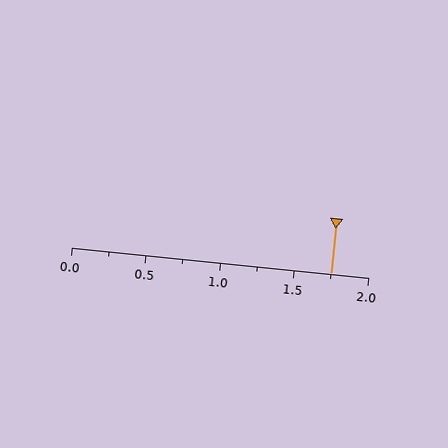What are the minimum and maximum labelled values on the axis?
The axis runs from 0.0 to 2.0.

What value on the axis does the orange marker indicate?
The marker indicates approximately 1.75.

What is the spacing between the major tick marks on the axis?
The major ticks are spaced 0.5 apart.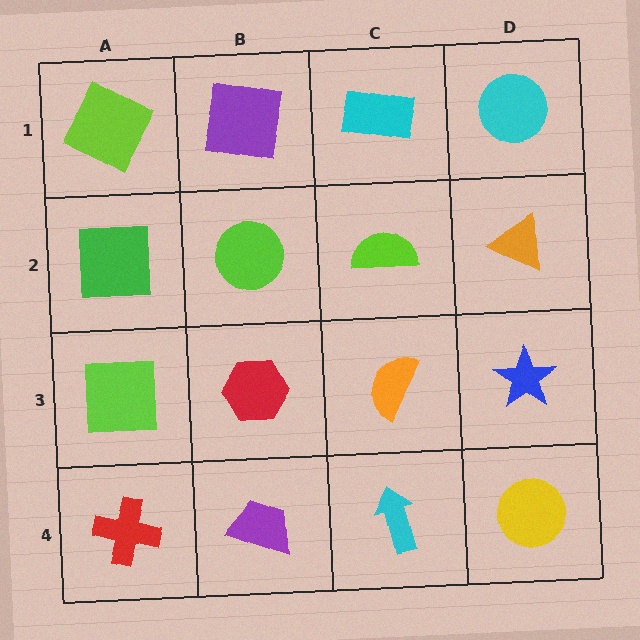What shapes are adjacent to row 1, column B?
A lime circle (row 2, column B), a lime square (row 1, column A), a cyan rectangle (row 1, column C).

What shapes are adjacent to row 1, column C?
A lime semicircle (row 2, column C), a purple square (row 1, column B), a cyan circle (row 1, column D).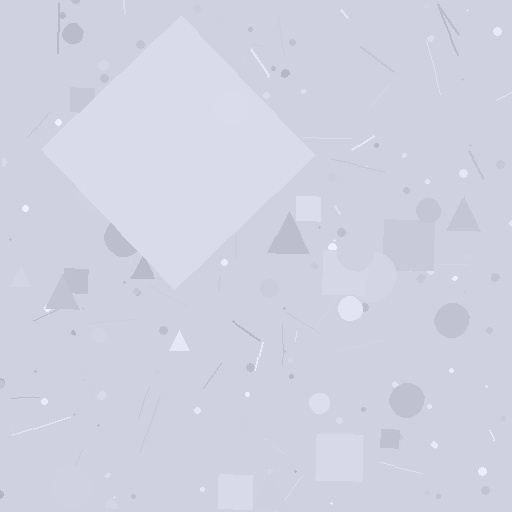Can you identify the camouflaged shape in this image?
The camouflaged shape is a diamond.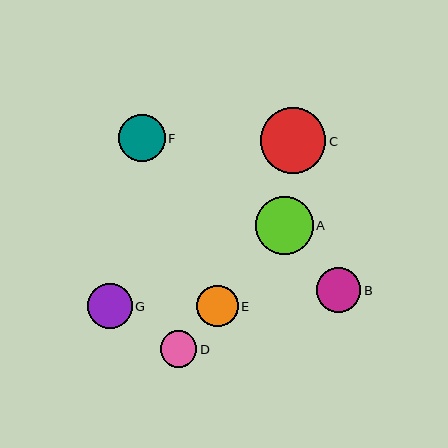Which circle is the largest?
Circle C is the largest with a size of approximately 66 pixels.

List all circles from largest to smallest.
From largest to smallest: C, A, F, G, B, E, D.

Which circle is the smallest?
Circle D is the smallest with a size of approximately 37 pixels.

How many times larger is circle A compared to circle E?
Circle A is approximately 1.4 times the size of circle E.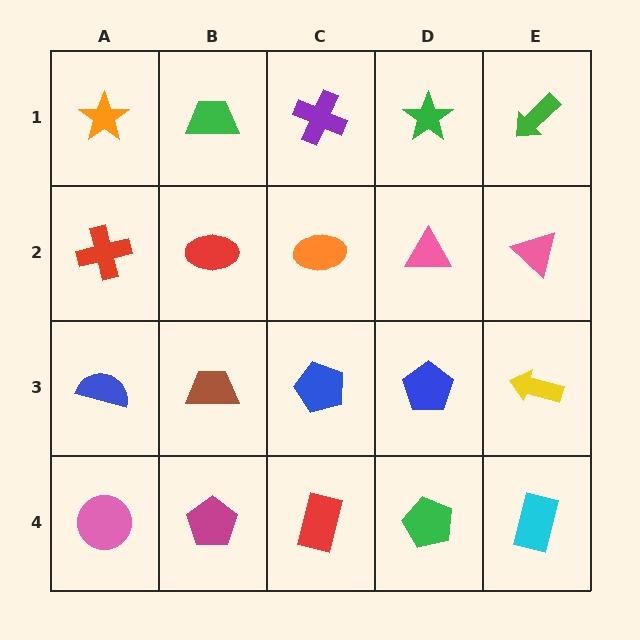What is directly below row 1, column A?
A red cross.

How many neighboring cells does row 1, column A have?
2.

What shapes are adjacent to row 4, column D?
A blue pentagon (row 3, column D), a red rectangle (row 4, column C), a cyan rectangle (row 4, column E).